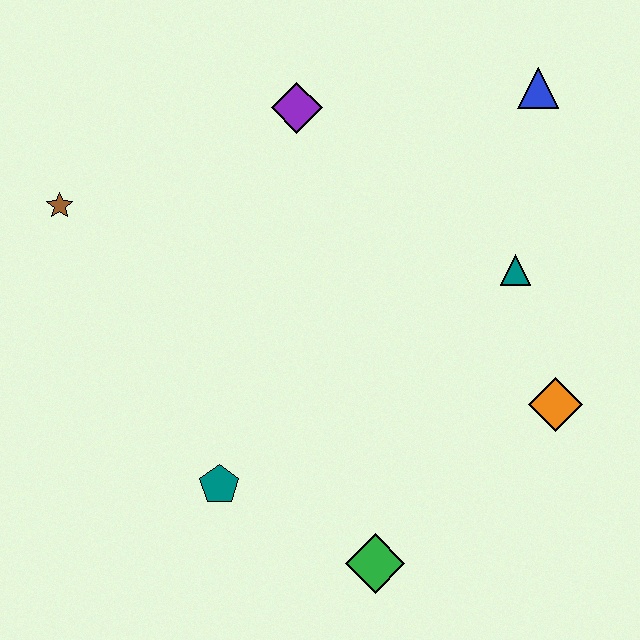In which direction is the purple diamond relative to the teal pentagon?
The purple diamond is above the teal pentagon.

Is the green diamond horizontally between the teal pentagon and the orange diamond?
Yes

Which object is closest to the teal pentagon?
The green diamond is closest to the teal pentagon.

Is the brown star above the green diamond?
Yes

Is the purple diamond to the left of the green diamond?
Yes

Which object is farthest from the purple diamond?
The green diamond is farthest from the purple diamond.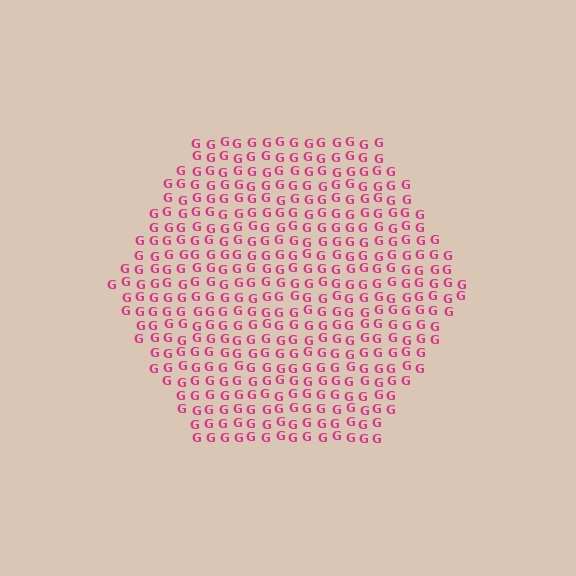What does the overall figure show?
The overall figure shows a hexagon.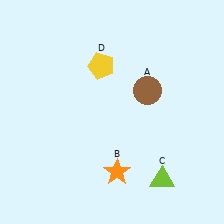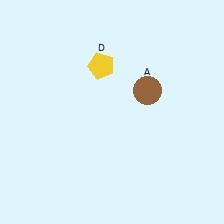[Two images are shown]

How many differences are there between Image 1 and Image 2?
There are 2 differences between the two images.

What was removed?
The lime triangle (C), the orange star (B) were removed in Image 2.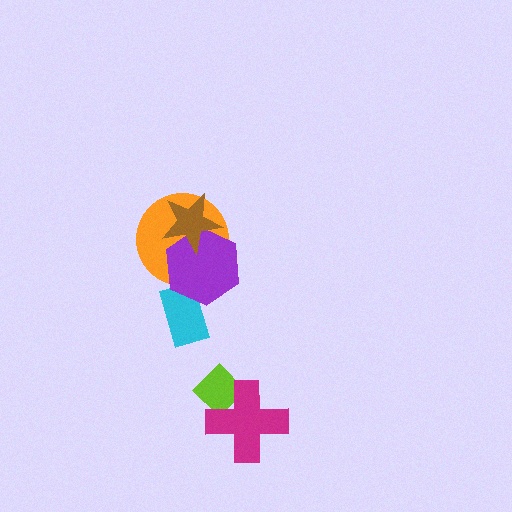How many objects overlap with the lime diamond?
1 object overlaps with the lime diamond.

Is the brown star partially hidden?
No, no other shape covers it.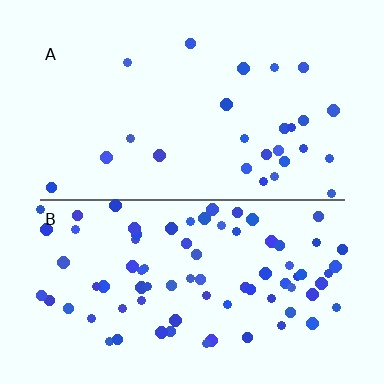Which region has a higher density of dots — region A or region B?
B (the bottom).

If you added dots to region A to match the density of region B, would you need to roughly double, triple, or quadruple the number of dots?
Approximately triple.